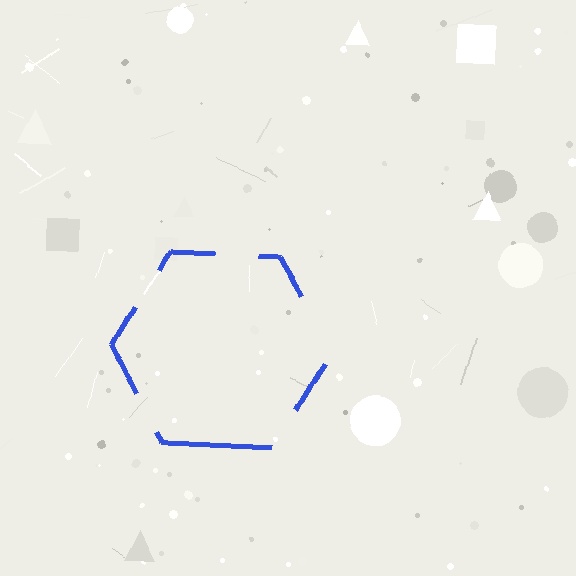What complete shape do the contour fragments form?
The contour fragments form a hexagon.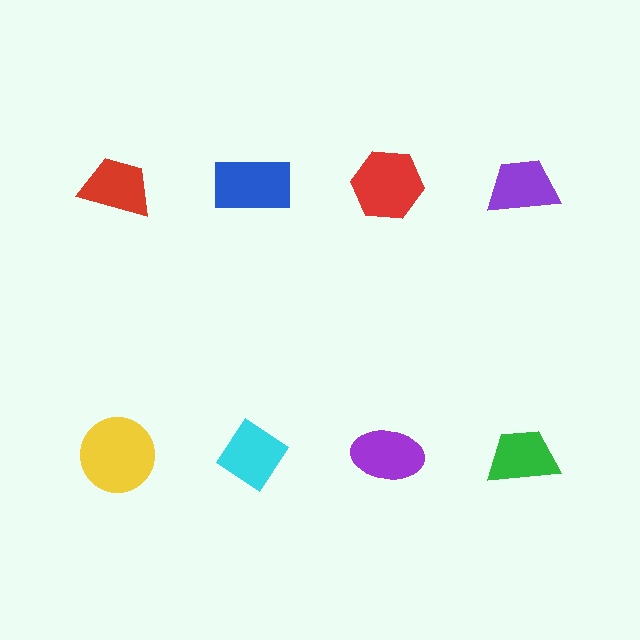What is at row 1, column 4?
A purple trapezoid.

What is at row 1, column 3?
A red hexagon.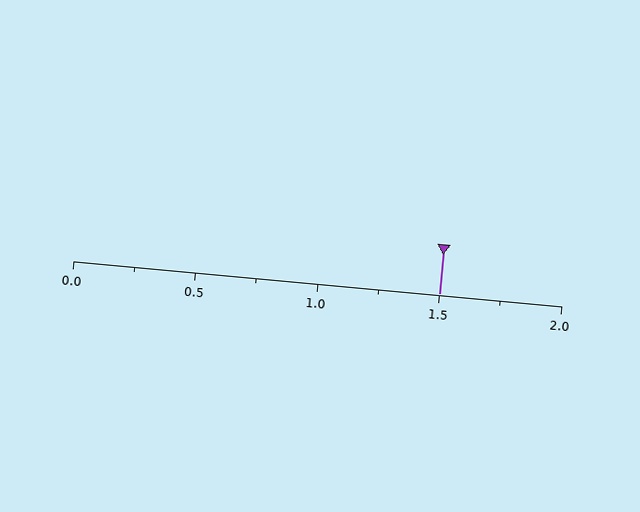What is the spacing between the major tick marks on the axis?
The major ticks are spaced 0.5 apart.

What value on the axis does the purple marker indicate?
The marker indicates approximately 1.5.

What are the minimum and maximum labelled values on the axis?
The axis runs from 0.0 to 2.0.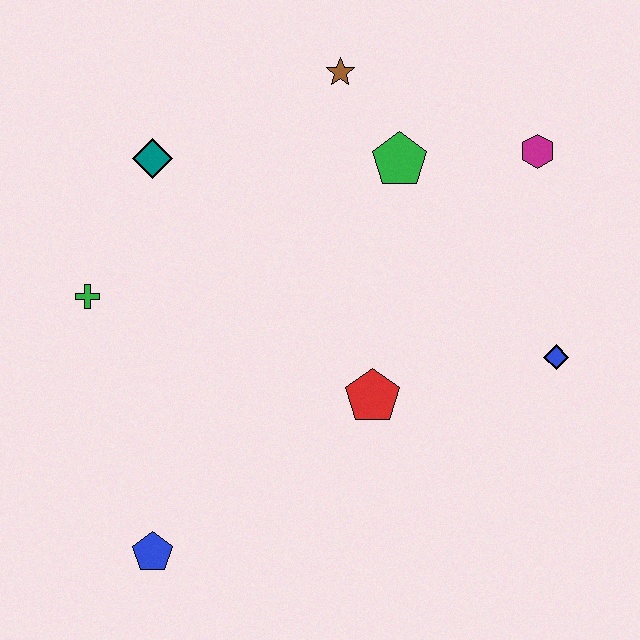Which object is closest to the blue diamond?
The red pentagon is closest to the blue diamond.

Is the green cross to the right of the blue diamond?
No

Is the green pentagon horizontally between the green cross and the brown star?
No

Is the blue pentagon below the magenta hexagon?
Yes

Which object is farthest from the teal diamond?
The blue diamond is farthest from the teal diamond.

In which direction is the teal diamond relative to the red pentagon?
The teal diamond is above the red pentagon.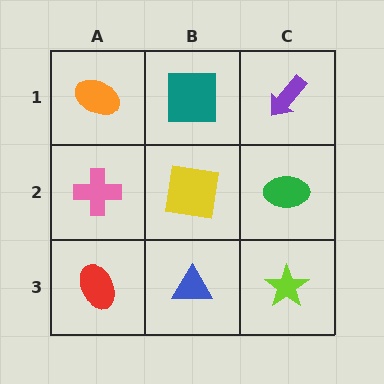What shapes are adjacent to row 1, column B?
A yellow square (row 2, column B), an orange ellipse (row 1, column A), a purple arrow (row 1, column C).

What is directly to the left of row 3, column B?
A red ellipse.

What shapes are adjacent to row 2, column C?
A purple arrow (row 1, column C), a lime star (row 3, column C), a yellow square (row 2, column B).